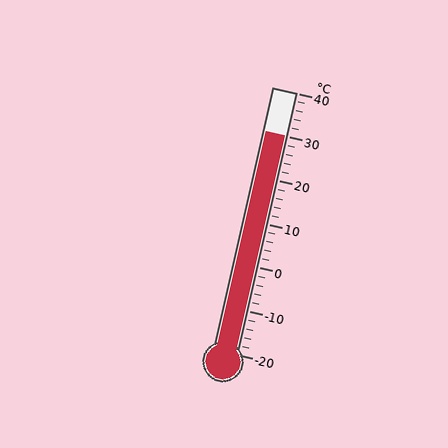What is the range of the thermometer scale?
The thermometer scale ranges from -20°C to 40°C.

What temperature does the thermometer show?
The thermometer shows approximately 30°C.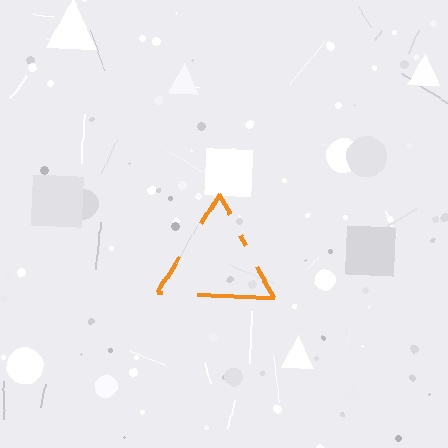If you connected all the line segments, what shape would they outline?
They would outline a triangle.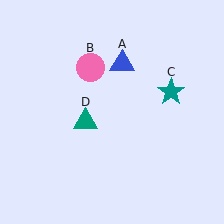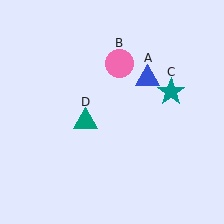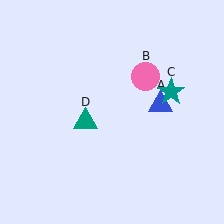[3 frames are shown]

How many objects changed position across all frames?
2 objects changed position: blue triangle (object A), pink circle (object B).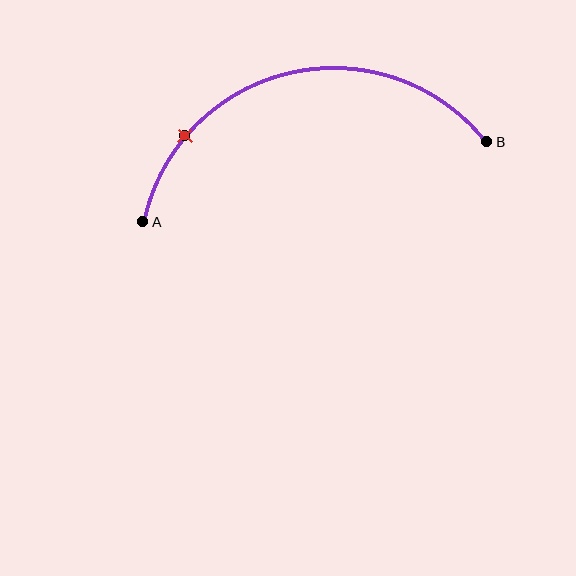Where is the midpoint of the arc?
The arc midpoint is the point on the curve farthest from the straight line joining A and B. It sits above that line.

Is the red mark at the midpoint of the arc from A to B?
No. The red mark lies on the arc but is closer to endpoint A. The arc midpoint would be at the point on the curve equidistant along the arc from both A and B.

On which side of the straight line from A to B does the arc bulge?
The arc bulges above the straight line connecting A and B.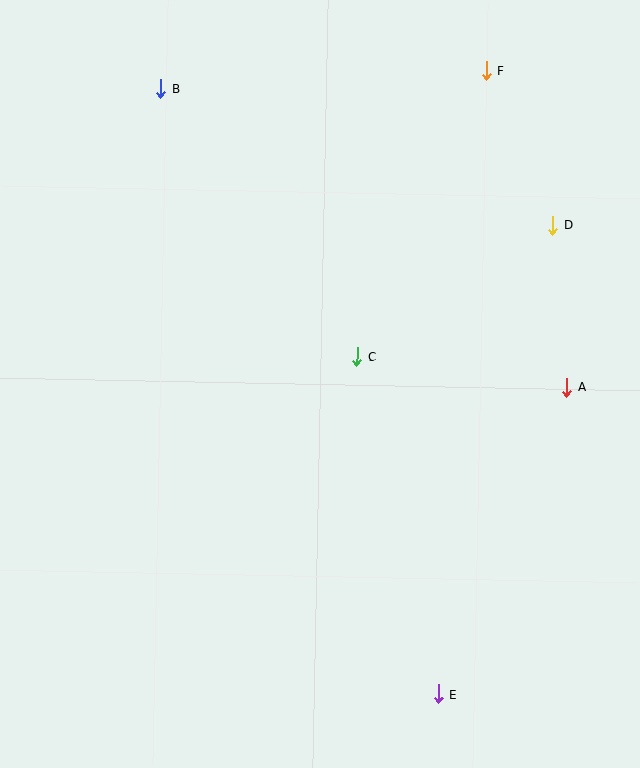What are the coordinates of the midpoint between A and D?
The midpoint between A and D is at (560, 306).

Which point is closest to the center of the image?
Point C at (357, 356) is closest to the center.